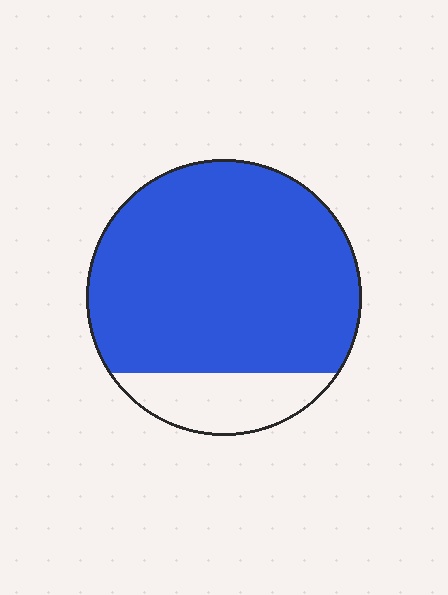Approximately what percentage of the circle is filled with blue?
Approximately 85%.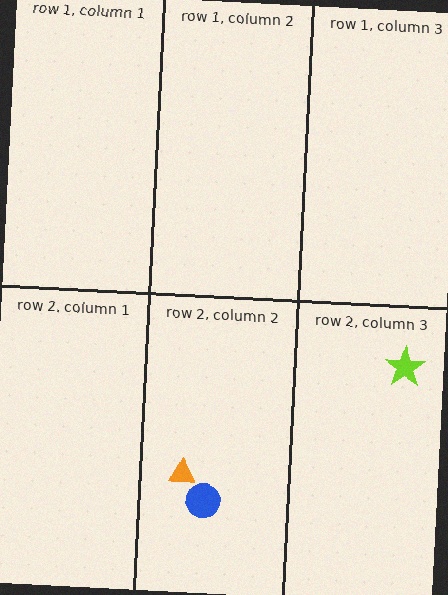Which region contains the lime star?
The row 2, column 3 region.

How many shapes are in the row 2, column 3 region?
1.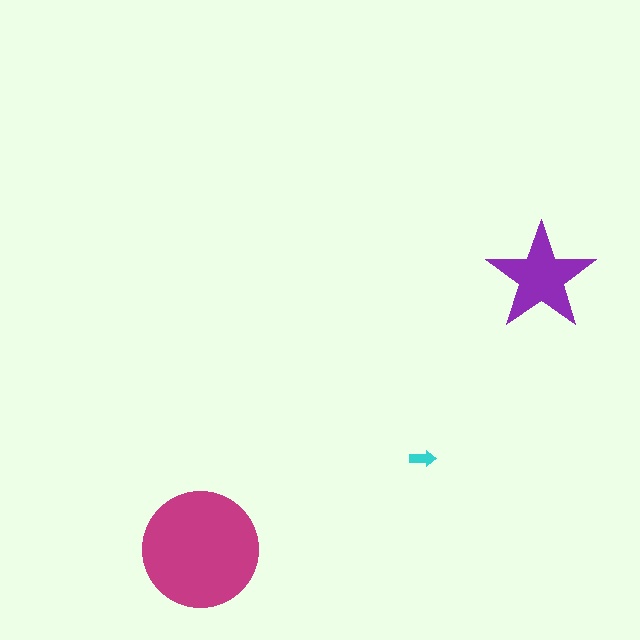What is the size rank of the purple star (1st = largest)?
2nd.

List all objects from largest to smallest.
The magenta circle, the purple star, the cyan arrow.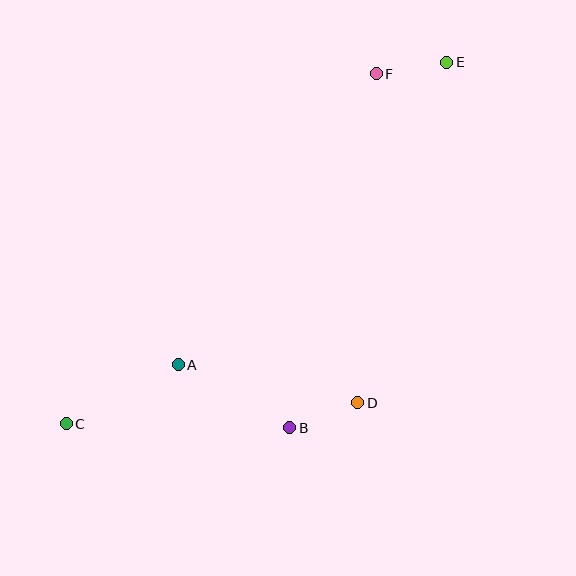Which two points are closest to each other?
Points E and F are closest to each other.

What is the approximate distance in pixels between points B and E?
The distance between B and E is approximately 398 pixels.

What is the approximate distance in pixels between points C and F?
The distance between C and F is approximately 467 pixels.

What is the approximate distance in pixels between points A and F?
The distance between A and F is approximately 352 pixels.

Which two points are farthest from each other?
Points C and E are farthest from each other.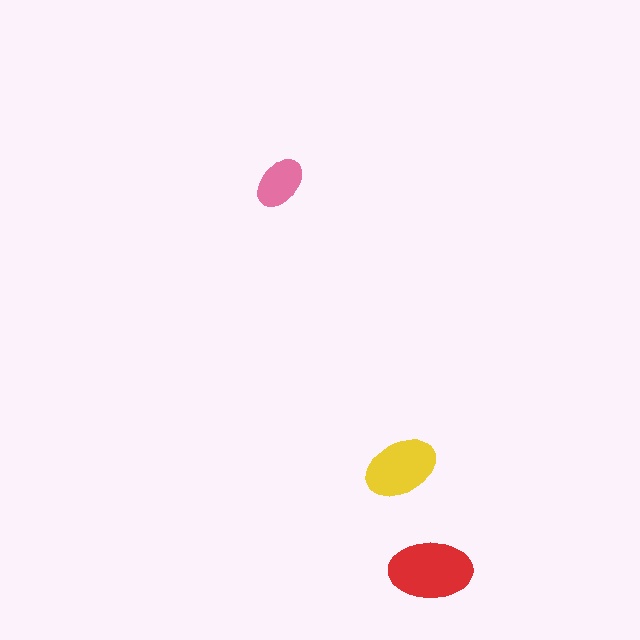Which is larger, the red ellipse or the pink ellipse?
The red one.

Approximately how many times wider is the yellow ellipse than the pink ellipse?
About 1.5 times wider.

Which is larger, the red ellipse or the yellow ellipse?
The red one.